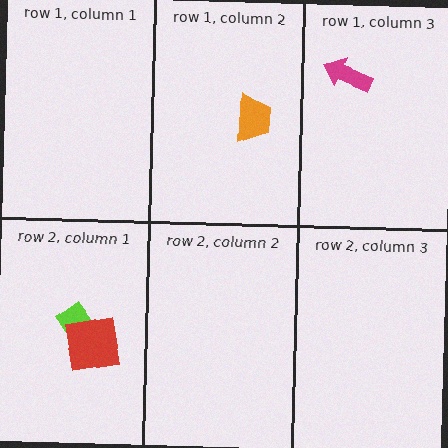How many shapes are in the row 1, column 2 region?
1.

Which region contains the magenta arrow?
The row 1, column 3 region.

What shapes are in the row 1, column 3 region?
The magenta arrow.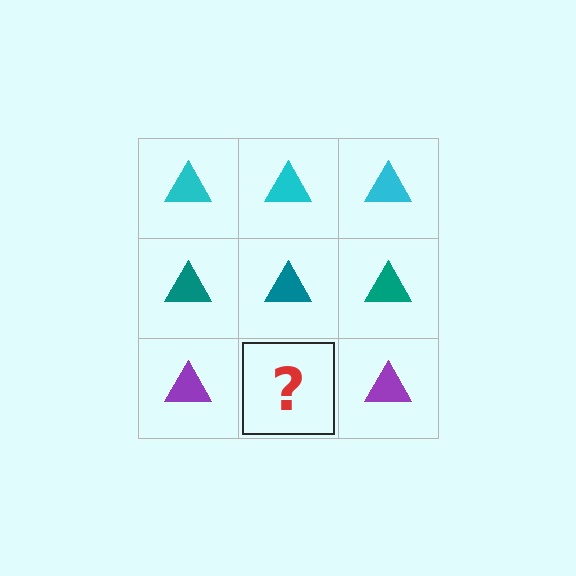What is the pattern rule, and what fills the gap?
The rule is that each row has a consistent color. The gap should be filled with a purple triangle.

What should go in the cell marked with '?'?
The missing cell should contain a purple triangle.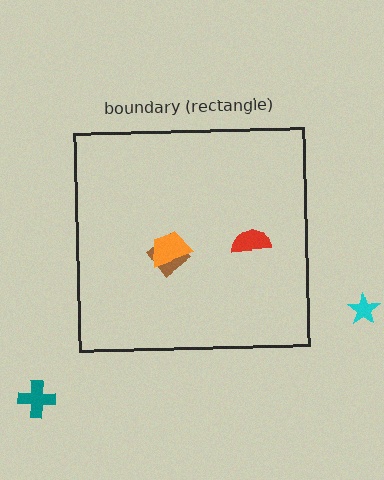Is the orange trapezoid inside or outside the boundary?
Inside.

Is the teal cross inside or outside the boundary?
Outside.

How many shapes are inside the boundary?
3 inside, 2 outside.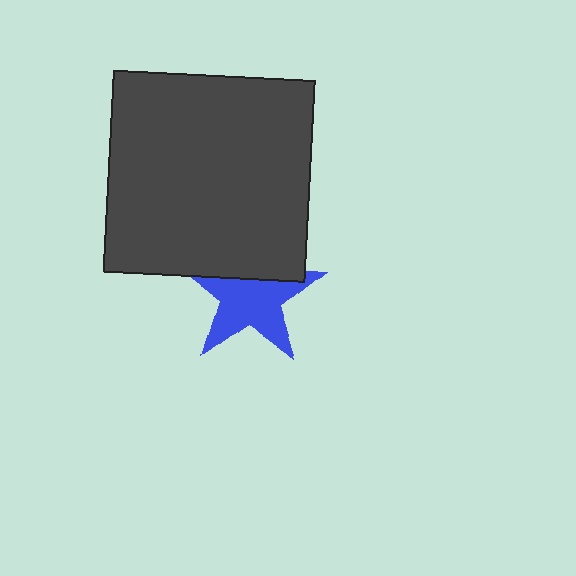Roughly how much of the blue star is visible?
Most of it is visible (roughly 66%).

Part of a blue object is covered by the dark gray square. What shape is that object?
It is a star.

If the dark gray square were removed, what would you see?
You would see the complete blue star.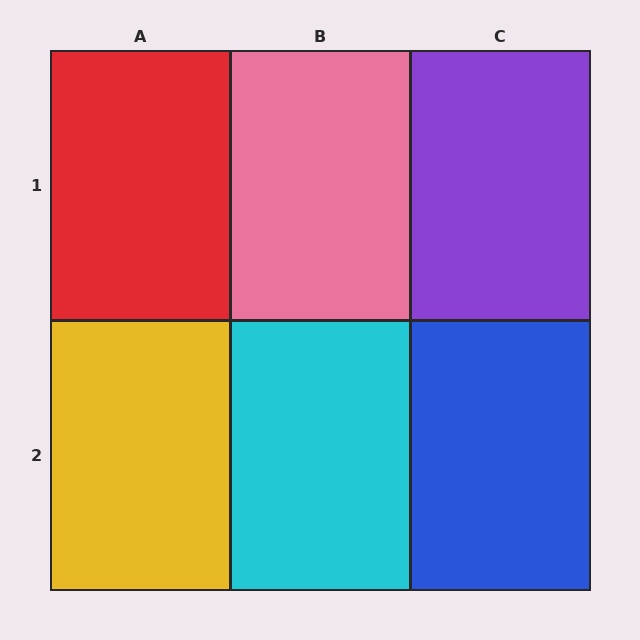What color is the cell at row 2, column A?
Yellow.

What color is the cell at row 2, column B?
Cyan.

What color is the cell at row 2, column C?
Blue.